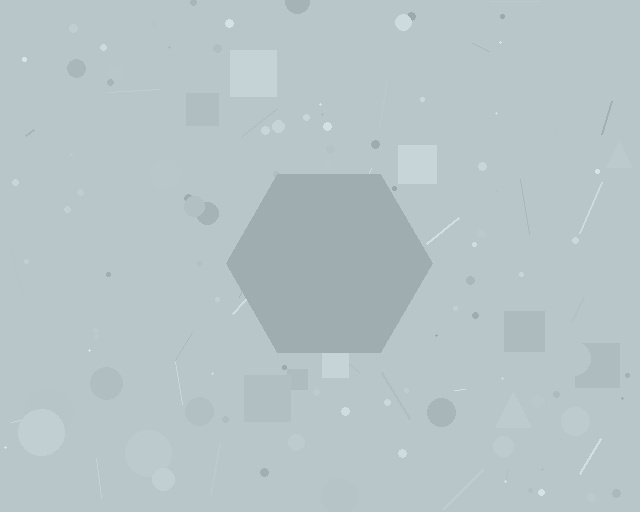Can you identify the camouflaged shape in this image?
The camouflaged shape is a hexagon.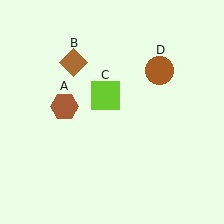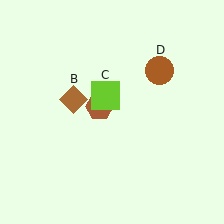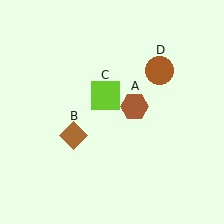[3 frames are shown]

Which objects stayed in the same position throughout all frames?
Lime square (object C) and brown circle (object D) remained stationary.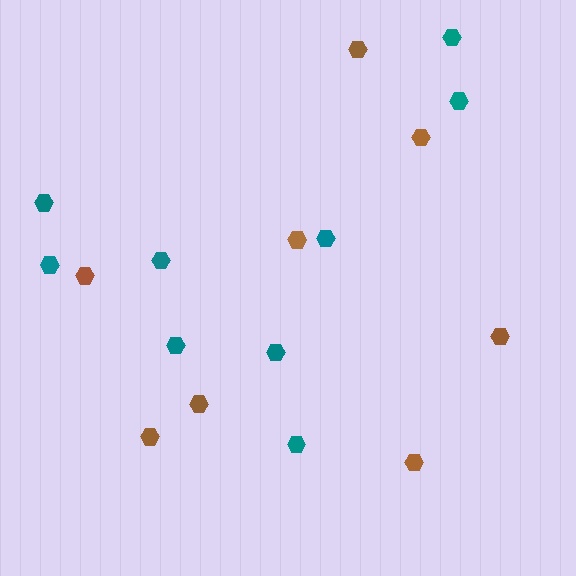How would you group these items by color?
There are 2 groups: one group of teal hexagons (9) and one group of brown hexagons (8).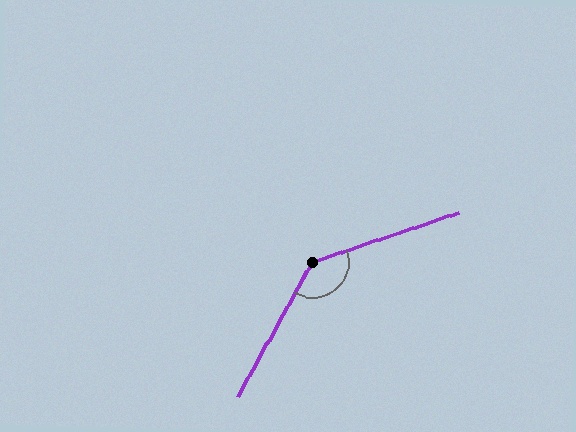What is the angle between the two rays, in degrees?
Approximately 138 degrees.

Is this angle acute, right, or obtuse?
It is obtuse.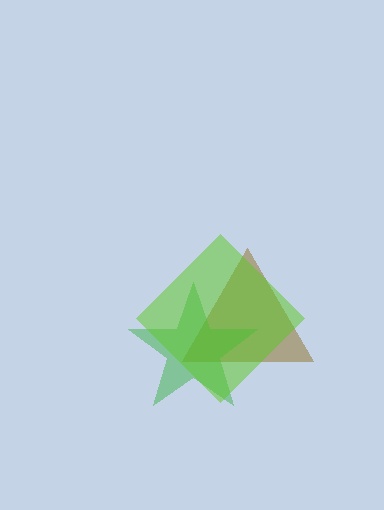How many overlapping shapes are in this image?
There are 3 overlapping shapes in the image.